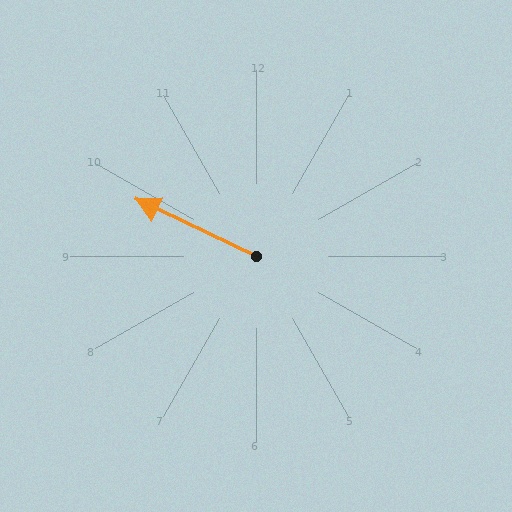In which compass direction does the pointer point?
Northwest.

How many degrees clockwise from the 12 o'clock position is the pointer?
Approximately 295 degrees.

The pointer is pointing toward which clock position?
Roughly 10 o'clock.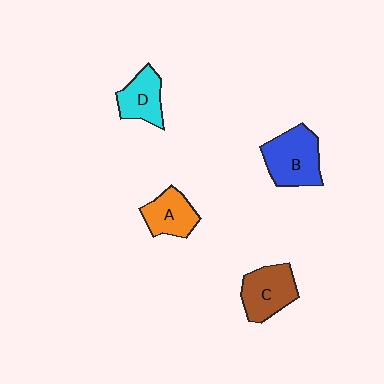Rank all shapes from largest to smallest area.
From largest to smallest: B (blue), C (brown), A (orange), D (cyan).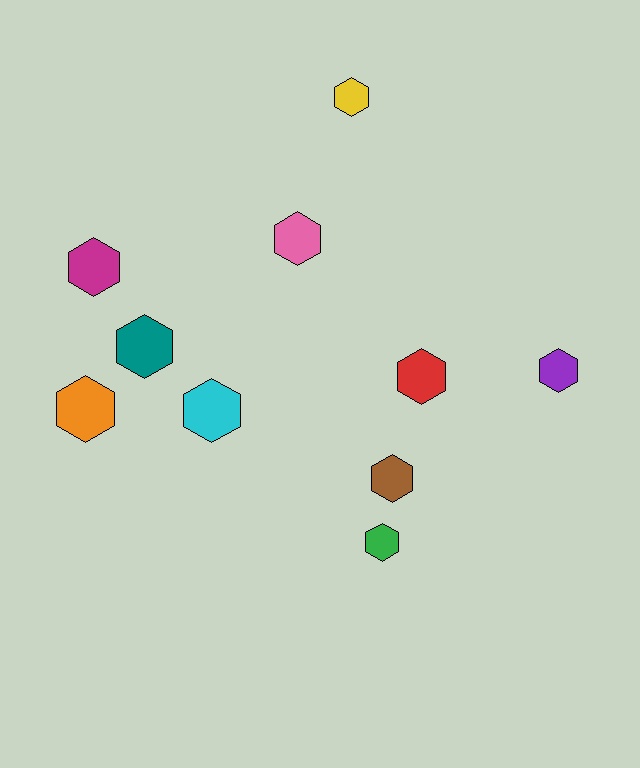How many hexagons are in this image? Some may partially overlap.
There are 10 hexagons.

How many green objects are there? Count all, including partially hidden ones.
There is 1 green object.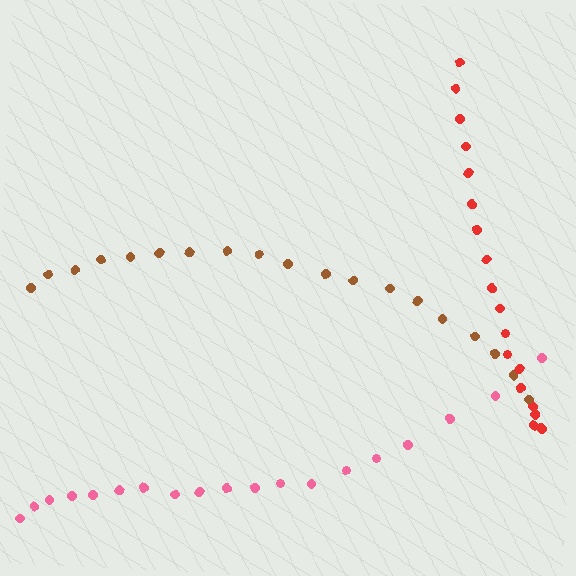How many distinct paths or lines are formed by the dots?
There are 3 distinct paths.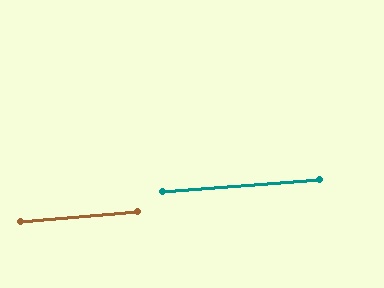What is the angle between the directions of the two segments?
Approximately 0 degrees.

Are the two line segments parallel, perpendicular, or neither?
Parallel — their directions differ by only 0.4°.